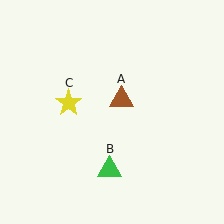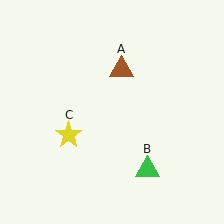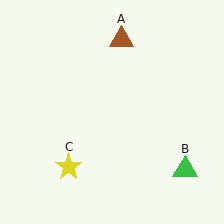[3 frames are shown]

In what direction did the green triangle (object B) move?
The green triangle (object B) moved right.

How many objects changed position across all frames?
3 objects changed position: brown triangle (object A), green triangle (object B), yellow star (object C).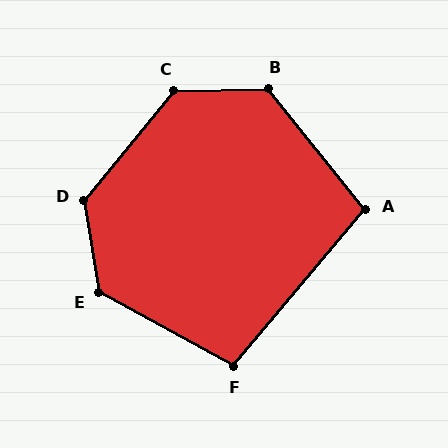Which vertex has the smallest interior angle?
A, at approximately 101 degrees.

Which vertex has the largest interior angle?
D, at approximately 131 degrees.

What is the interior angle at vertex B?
Approximately 128 degrees (obtuse).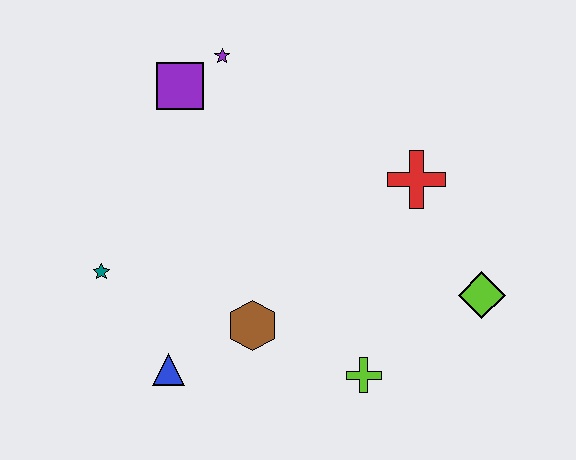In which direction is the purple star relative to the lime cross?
The purple star is above the lime cross.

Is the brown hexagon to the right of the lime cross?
No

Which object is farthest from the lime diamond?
The teal star is farthest from the lime diamond.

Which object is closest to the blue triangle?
The brown hexagon is closest to the blue triangle.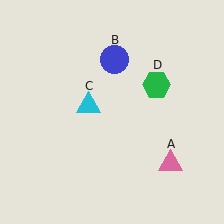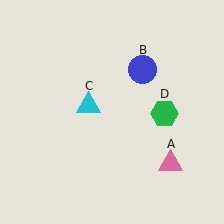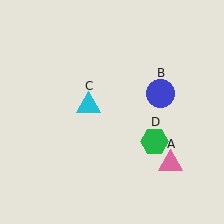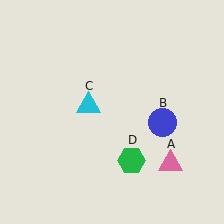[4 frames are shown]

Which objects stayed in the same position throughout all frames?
Pink triangle (object A) and cyan triangle (object C) remained stationary.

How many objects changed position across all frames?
2 objects changed position: blue circle (object B), green hexagon (object D).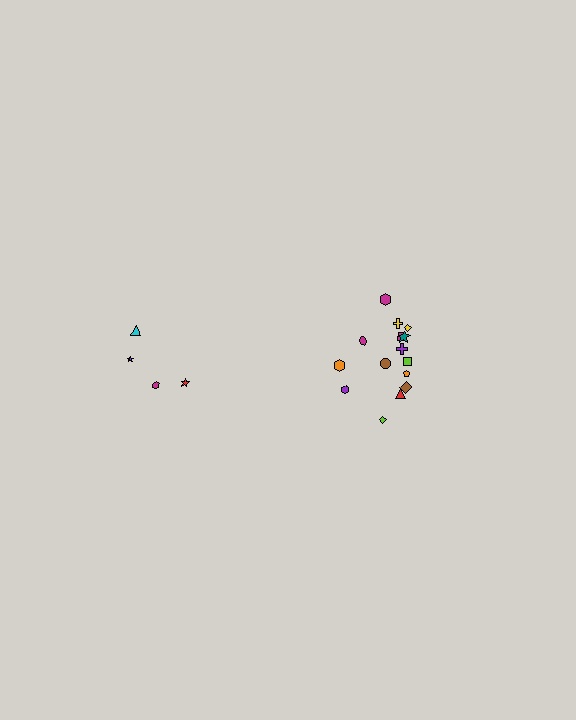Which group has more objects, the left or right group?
The right group.